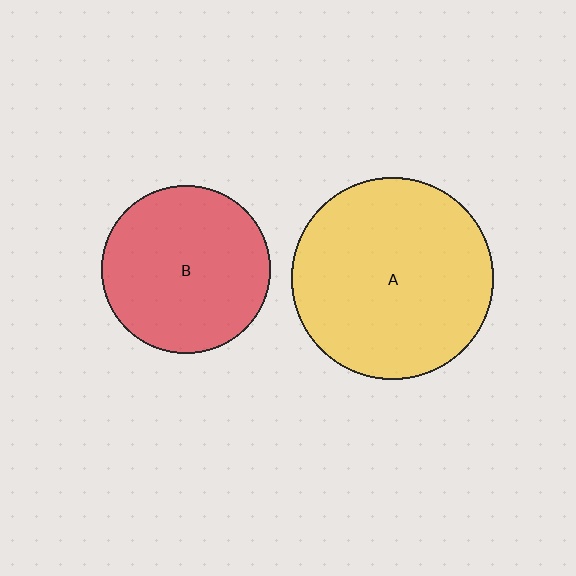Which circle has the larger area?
Circle A (yellow).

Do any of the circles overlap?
No, none of the circles overlap.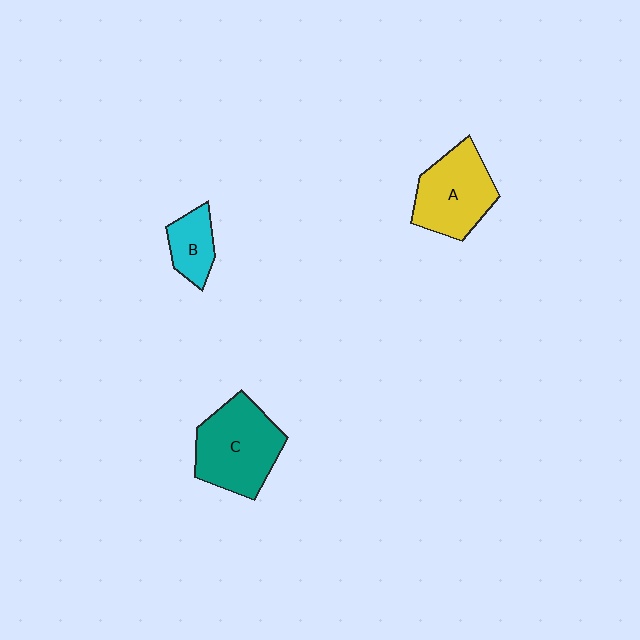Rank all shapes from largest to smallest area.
From largest to smallest: C (teal), A (yellow), B (cyan).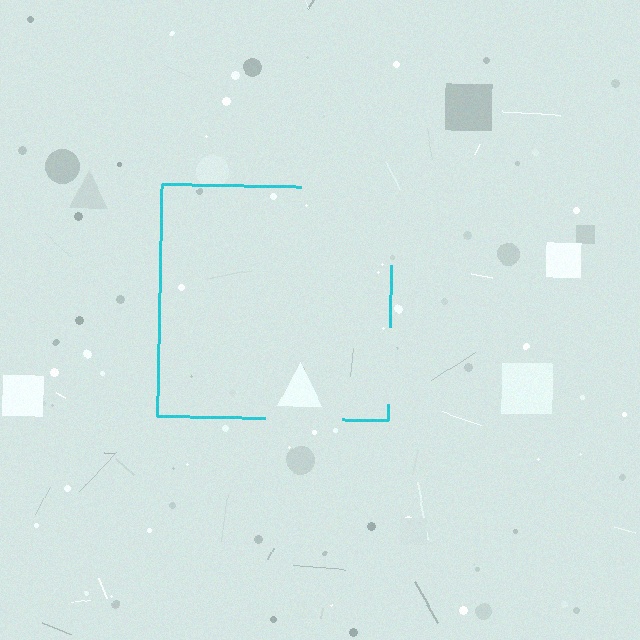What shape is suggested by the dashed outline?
The dashed outline suggests a square.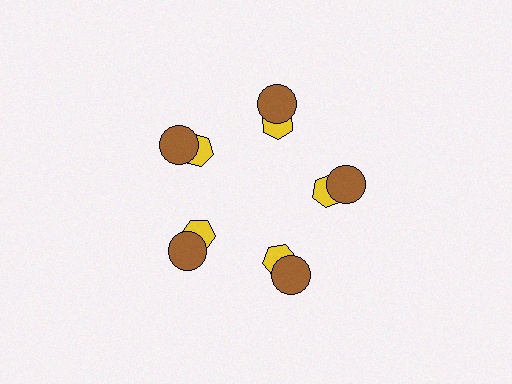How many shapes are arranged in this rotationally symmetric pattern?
There are 10 shapes, arranged in 5 groups of 2.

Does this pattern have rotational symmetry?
Yes, this pattern has 5-fold rotational symmetry. It looks the same after rotating 72 degrees around the center.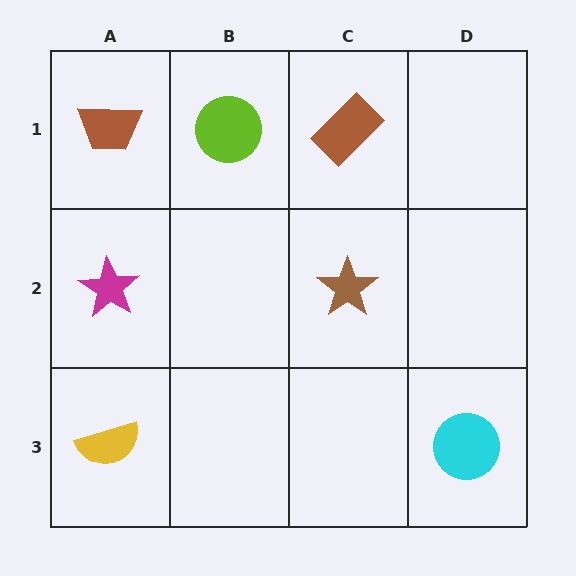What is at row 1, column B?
A lime circle.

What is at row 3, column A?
A yellow semicircle.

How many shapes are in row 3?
2 shapes.